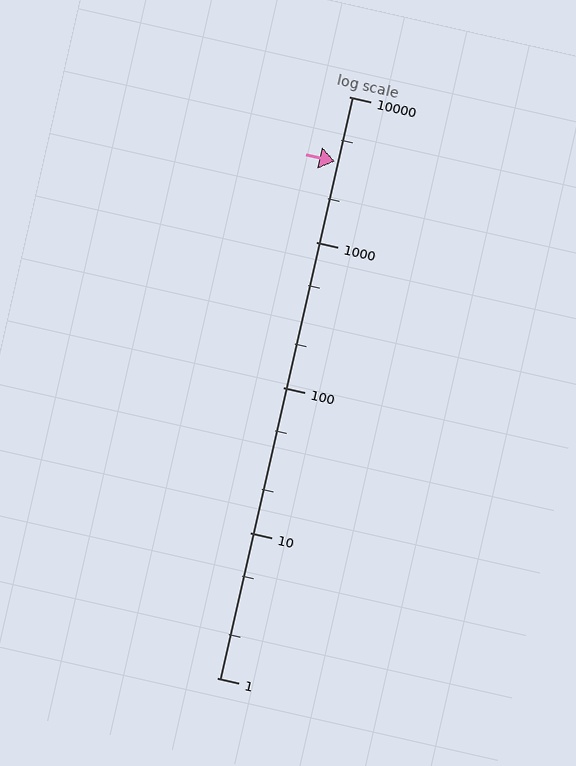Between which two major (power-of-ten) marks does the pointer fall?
The pointer is between 1000 and 10000.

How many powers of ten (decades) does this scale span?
The scale spans 4 decades, from 1 to 10000.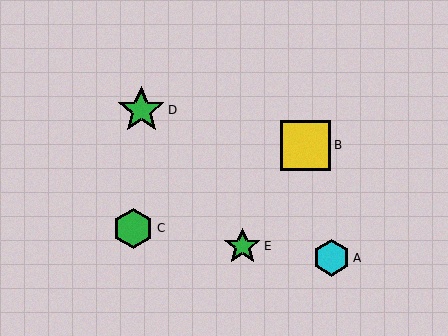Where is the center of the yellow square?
The center of the yellow square is at (305, 145).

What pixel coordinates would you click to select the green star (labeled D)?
Click at (141, 110) to select the green star D.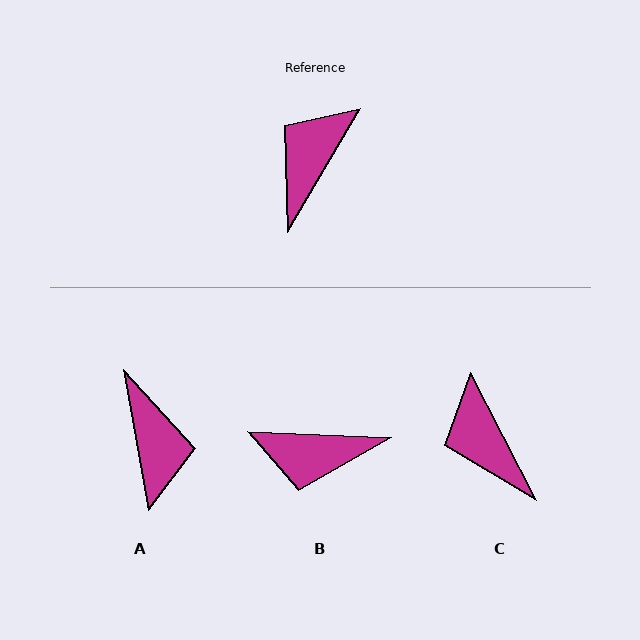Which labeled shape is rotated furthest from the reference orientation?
A, about 139 degrees away.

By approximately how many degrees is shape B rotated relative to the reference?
Approximately 118 degrees counter-clockwise.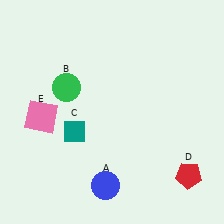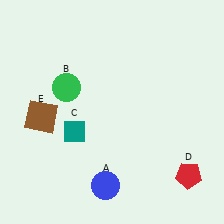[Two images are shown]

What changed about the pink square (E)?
In Image 1, E is pink. In Image 2, it changed to brown.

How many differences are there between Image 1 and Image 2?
There is 1 difference between the two images.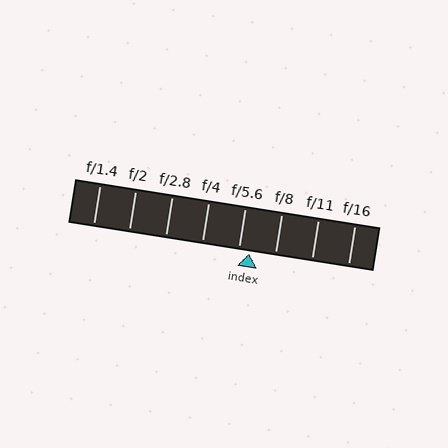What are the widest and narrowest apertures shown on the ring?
The widest aperture shown is f/1.4 and the narrowest is f/16.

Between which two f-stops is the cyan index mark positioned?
The index mark is between f/5.6 and f/8.